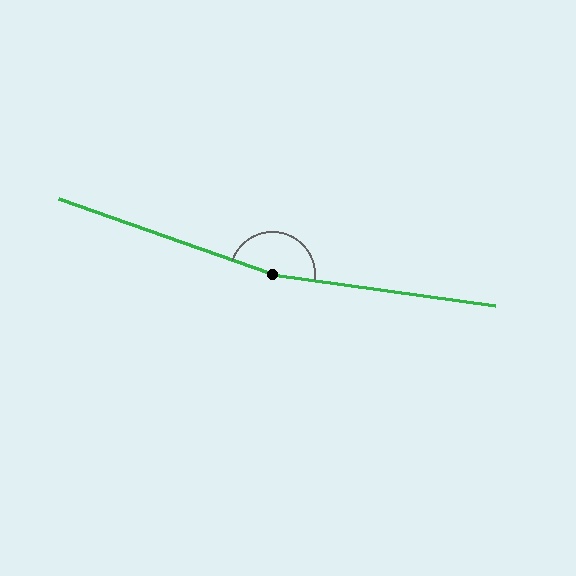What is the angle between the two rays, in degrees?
Approximately 168 degrees.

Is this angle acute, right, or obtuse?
It is obtuse.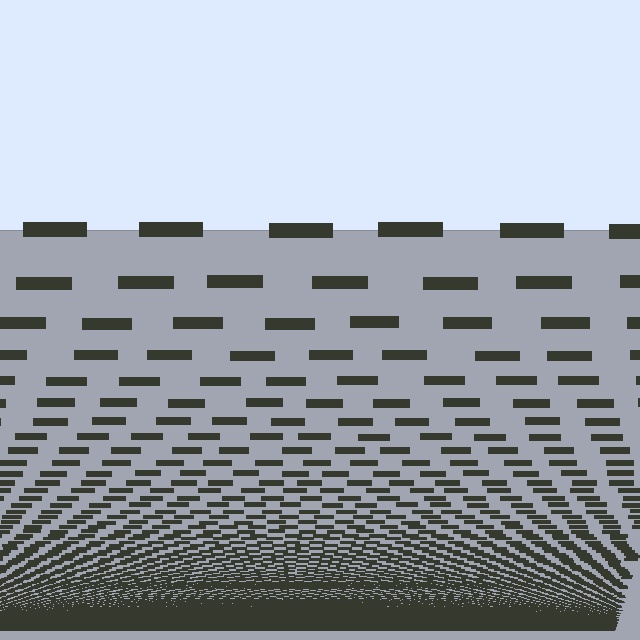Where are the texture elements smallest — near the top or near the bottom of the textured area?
Near the bottom.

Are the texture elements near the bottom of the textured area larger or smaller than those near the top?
Smaller. The gradient is inverted — elements near the bottom are smaller and denser.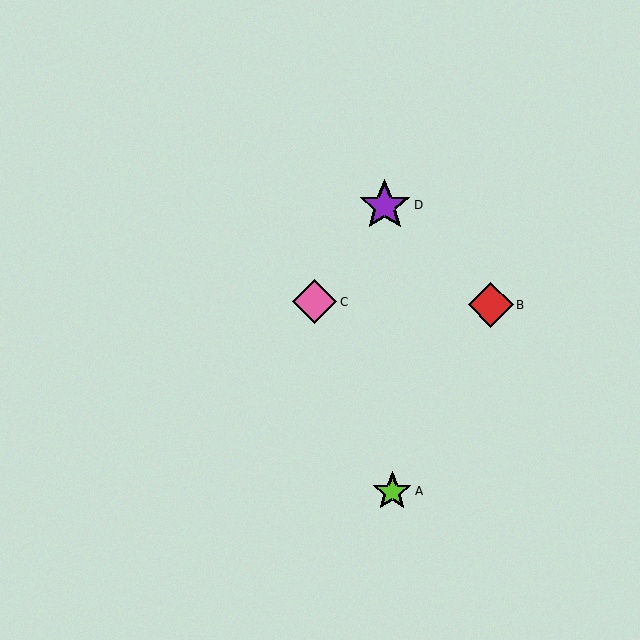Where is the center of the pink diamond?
The center of the pink diamond is at (315, 302).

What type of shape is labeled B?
Shape B is a red diamond.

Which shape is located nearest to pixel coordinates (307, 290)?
The pink diamond (labeled C) at (315, 302) is nearest to that location.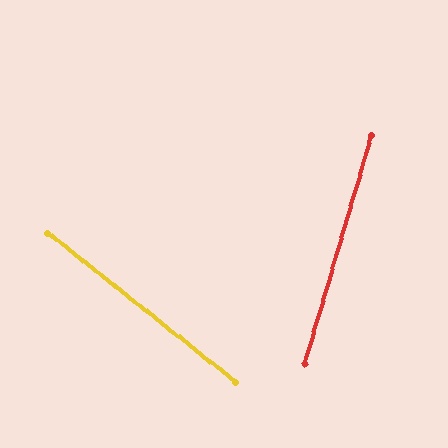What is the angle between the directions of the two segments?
Approximately 68 degrees.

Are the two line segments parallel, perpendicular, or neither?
Neither parallel nor perpendicular — they differ by about 68°.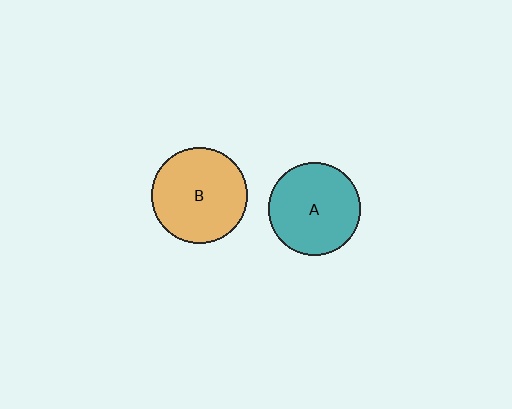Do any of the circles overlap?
No, none of the circles overlap.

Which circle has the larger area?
Circle B (orange).